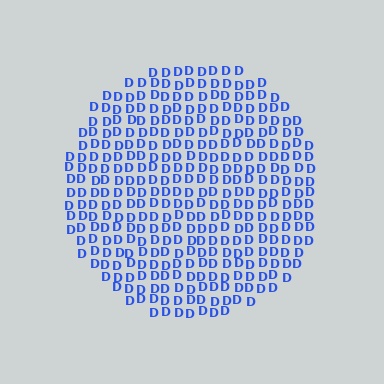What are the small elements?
The small elements are letter D's.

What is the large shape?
The large shape is a circle.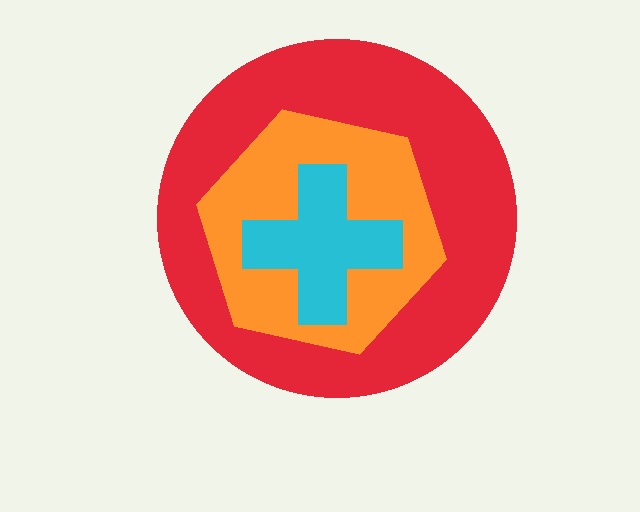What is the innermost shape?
The cyan cross.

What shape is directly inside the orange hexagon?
The cyan cross.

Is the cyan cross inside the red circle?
Yes.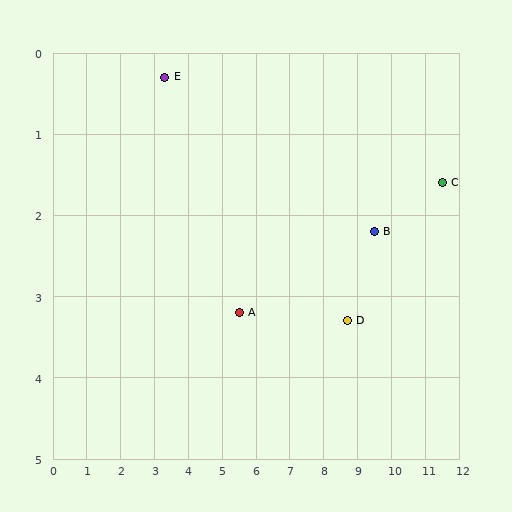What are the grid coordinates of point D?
Point D is at approximately (8.7, 3.3).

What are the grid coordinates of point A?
Point A is at approximately (5.5, 3.2).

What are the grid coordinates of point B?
Point B is at approximately (9.5, 2.2).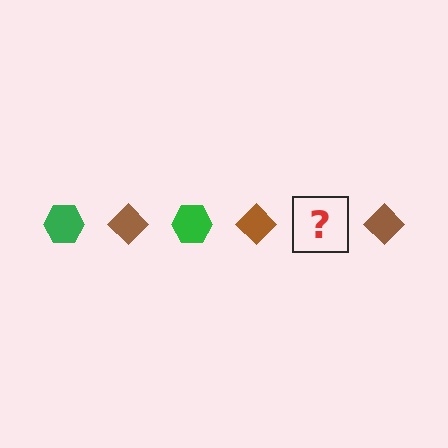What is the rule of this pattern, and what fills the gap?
The rule is that the pattern alternates between green hexagon and brown diamond. The gap should be filled with a green hexagon.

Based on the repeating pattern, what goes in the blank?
The blank should be a green hexagon.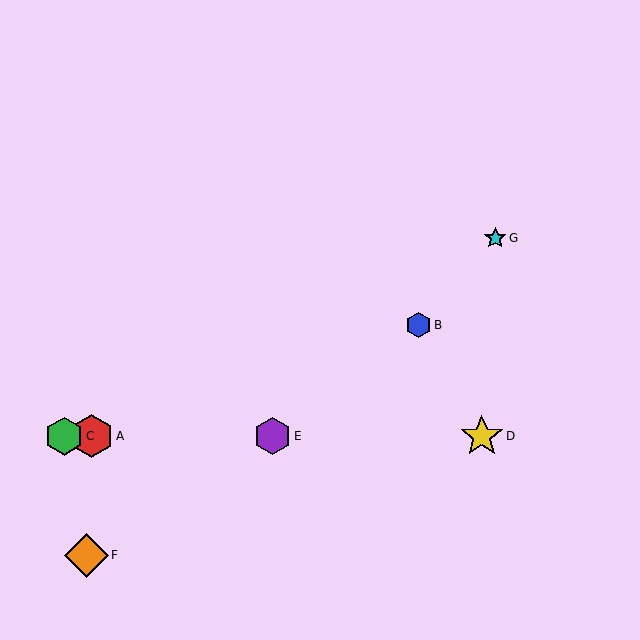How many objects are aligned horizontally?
4 objects (A, C, D, E) are aligned horizontally.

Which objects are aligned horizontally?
Objects A, C, D, E are aligned horizontally.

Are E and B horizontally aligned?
No, E is at y≈436 and B is at y≈325.